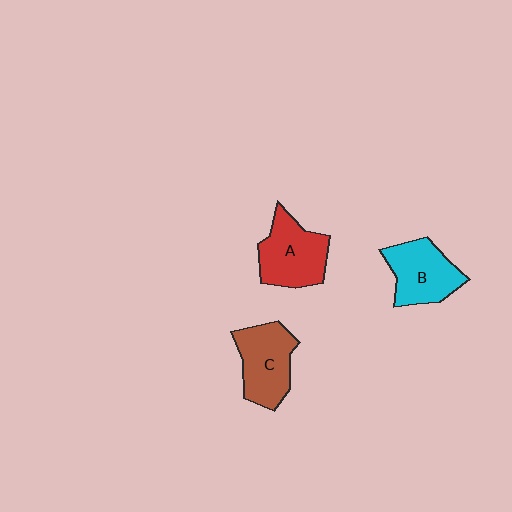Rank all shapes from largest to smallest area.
From largest to smallest: A (red), C (brown), B (cyan).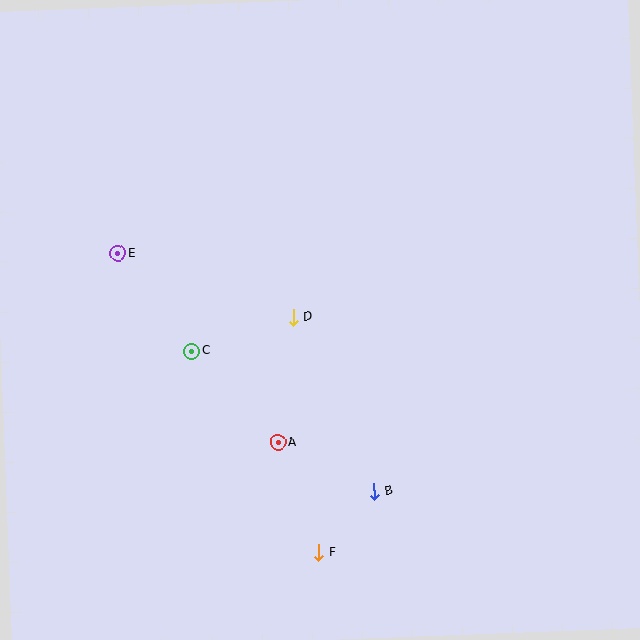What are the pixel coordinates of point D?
Point D is at (293, 317).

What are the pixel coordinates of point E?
Point E is at (118, 253).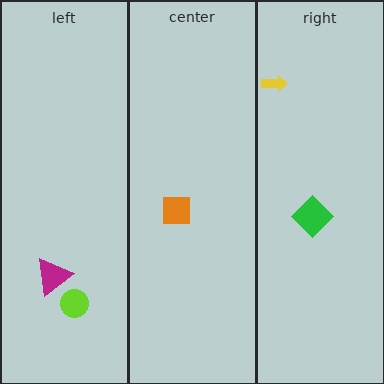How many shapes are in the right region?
2.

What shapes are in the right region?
The green diamond, the yellow arrow.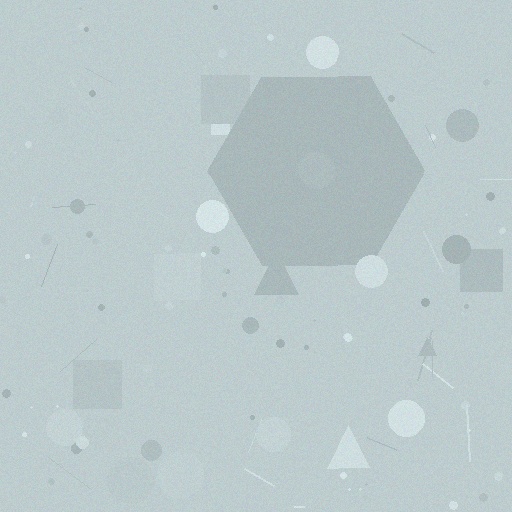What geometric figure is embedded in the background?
A hexagon is embedded in the background.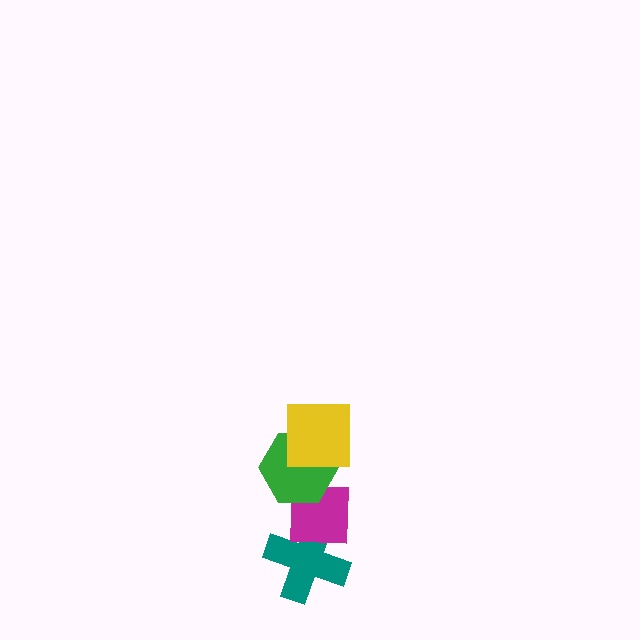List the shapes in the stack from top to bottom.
From top to bottom: the yellow square, the green hexagon, the magenta square, the teal cross.